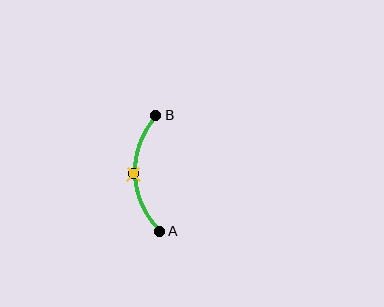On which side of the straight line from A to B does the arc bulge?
The arc bulges to the left of the straight line connecting A and B.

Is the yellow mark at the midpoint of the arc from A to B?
Yes. The yellow mark lies on the arc at equal arc-length from both A and B — it is the arc midpoint.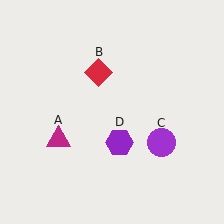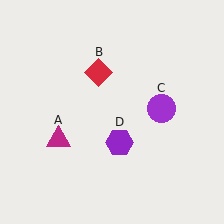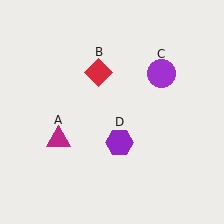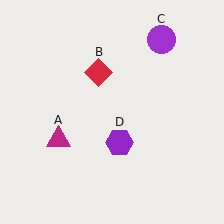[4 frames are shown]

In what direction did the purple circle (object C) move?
The purple circle (object C) moved up.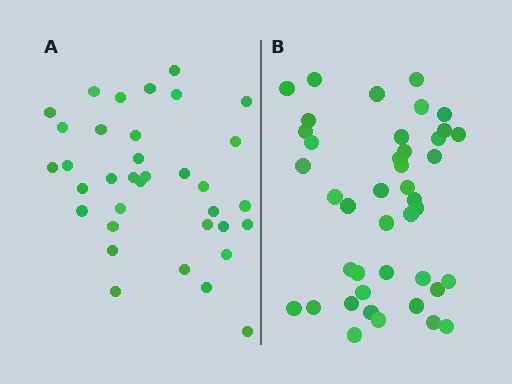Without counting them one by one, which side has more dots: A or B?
Region B (the right region) has more dots.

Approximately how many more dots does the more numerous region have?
Region B has roughly 8 or so more dots than region A.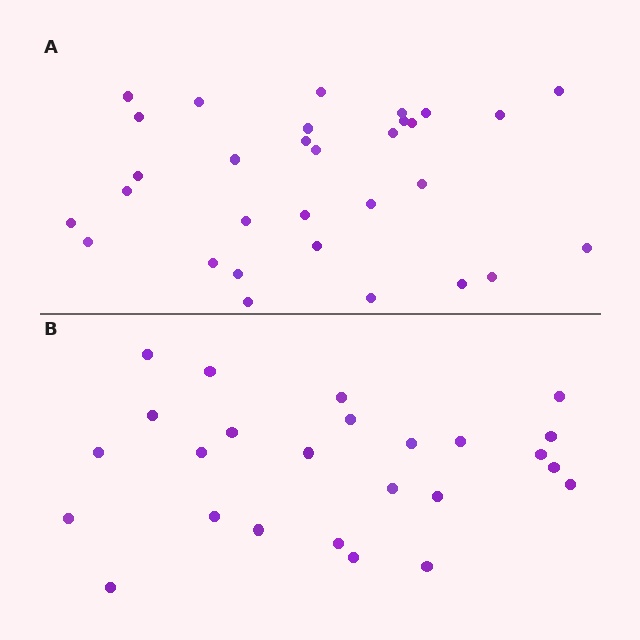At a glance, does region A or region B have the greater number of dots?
Region A (the top region) has more dots.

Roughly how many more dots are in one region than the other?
Region A has about 6 more dots than region B.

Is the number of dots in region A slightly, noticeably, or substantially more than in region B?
Region A has only slightly more — the two regions are fairly close. The ratio is roughly 1.2 to 1.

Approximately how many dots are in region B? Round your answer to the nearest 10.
About 20 dots. (The exact count is 25, which rounds to 20.)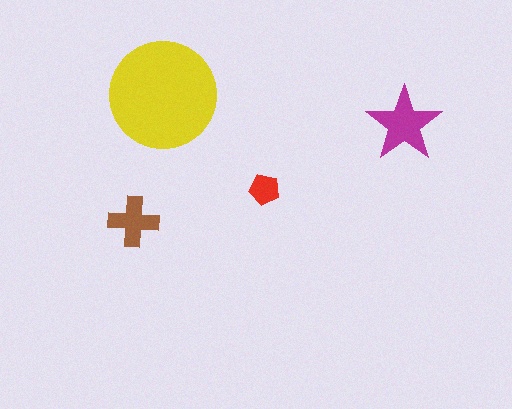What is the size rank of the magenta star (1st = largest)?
2nd.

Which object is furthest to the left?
The brown cross is leftmost.